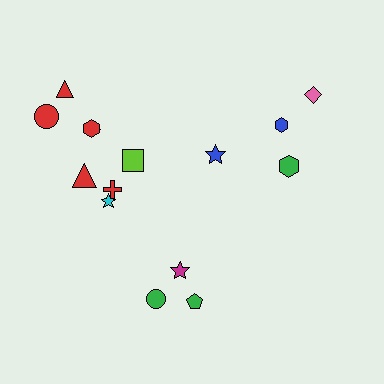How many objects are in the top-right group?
There are 4 objects.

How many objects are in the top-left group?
There are 8 objects.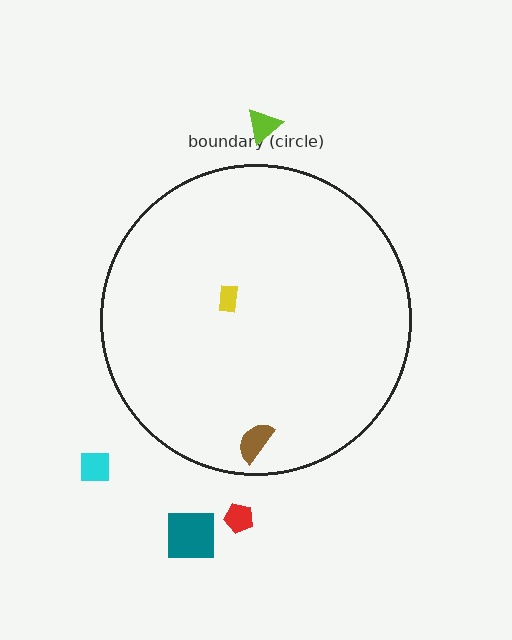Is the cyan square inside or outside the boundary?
Outside.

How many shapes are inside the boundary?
2 inside, 4 outside.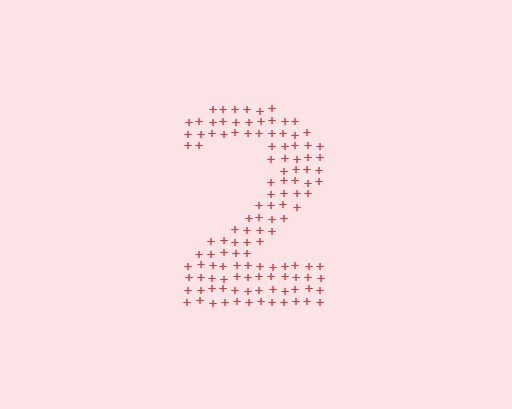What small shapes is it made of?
It is made of small plus signs.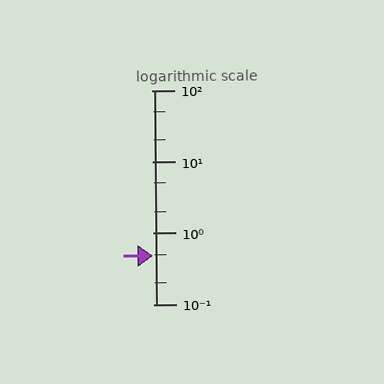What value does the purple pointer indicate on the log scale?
The pointer indicates approximately 0.48.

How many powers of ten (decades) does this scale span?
The scale spans 3 decades, from 0.1 to 100.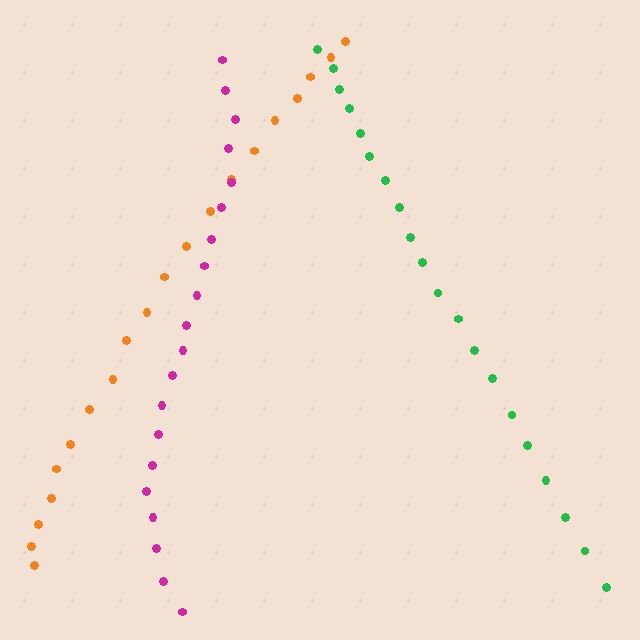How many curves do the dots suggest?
There are 3 distinct paths.